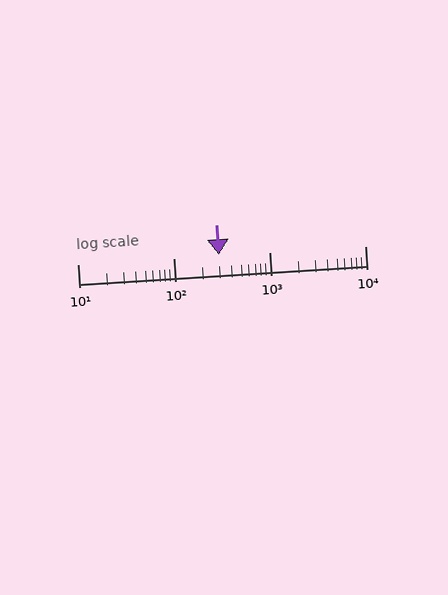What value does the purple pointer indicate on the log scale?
The pointer indicates approximately 300.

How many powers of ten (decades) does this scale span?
The scale spans 3 decades, from 10 to 10000.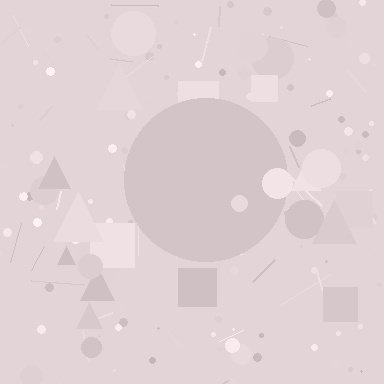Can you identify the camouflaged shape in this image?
The camouflaged shape is a circle.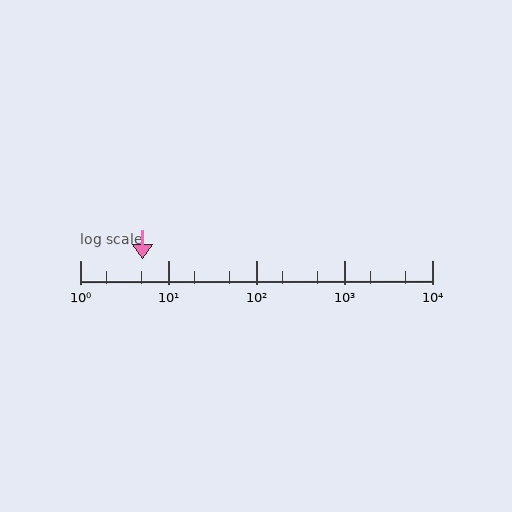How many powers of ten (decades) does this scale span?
The scale spans 4 decades, from 1 to 10000.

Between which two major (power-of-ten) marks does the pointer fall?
The pointer is between 1 and 10.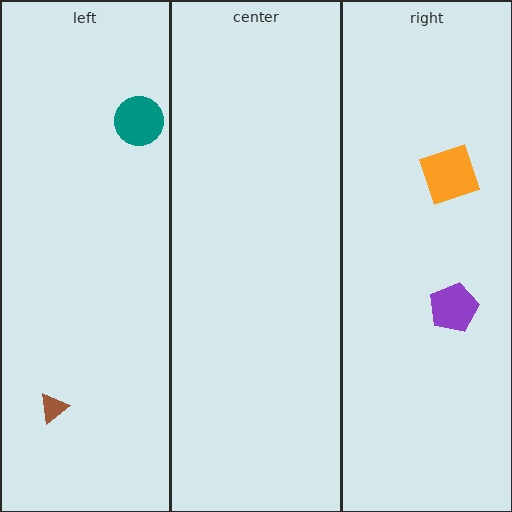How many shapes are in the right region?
2.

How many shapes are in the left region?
2.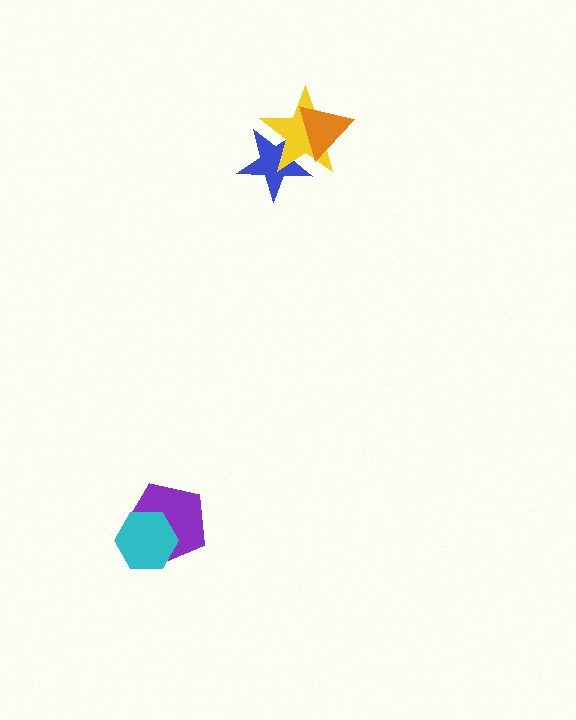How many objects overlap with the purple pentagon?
1 object overlaps with the purple pentagon.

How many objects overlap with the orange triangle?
2 objects overlap with the orange triangle.